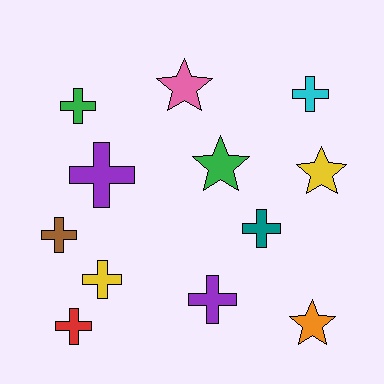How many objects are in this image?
There are 12 objects.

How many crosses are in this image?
There are 8 crosses.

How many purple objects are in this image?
There are 2 purple objects.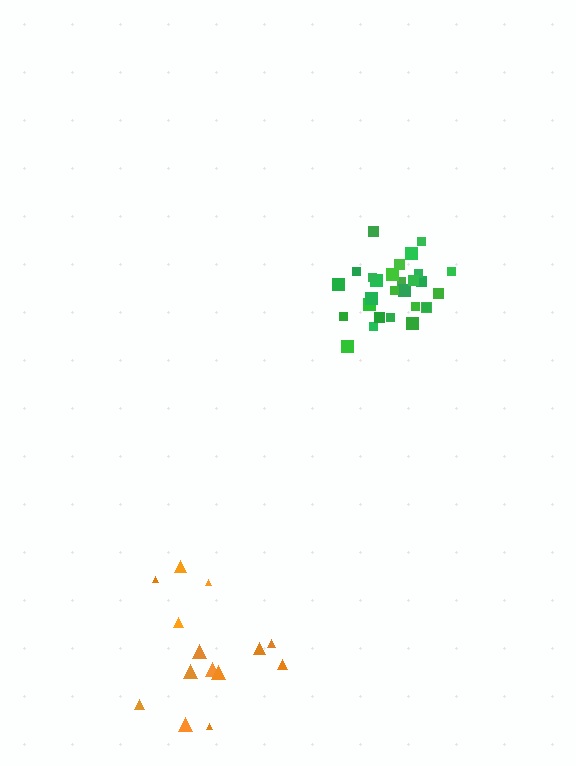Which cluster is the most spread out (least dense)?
Orange.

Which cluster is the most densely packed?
Green.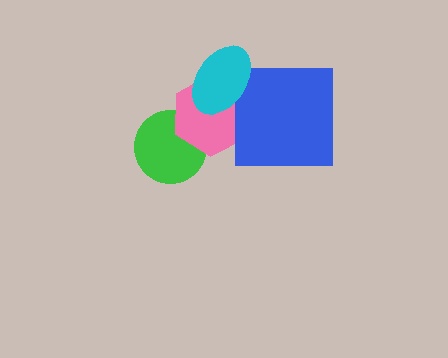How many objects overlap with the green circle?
1 object overlaps with the green circle.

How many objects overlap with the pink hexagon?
3 objects overlap with the pink hexagon.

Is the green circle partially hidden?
Yes, it is partially covered by another shape.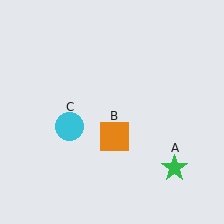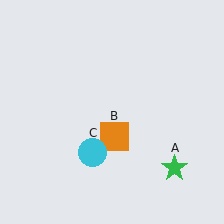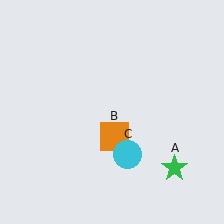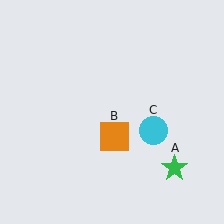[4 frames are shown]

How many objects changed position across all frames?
1 object changed position: cyan circle (object C).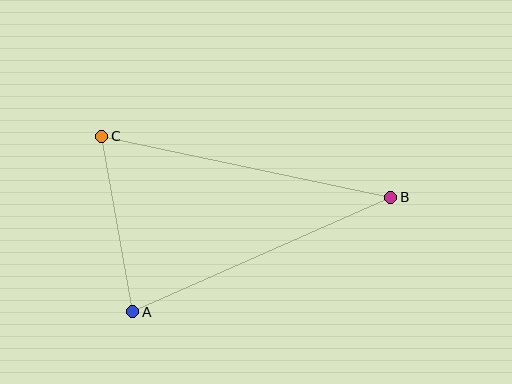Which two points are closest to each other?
Points A and C are closest to each other.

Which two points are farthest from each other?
Points B and C are farthest from each other.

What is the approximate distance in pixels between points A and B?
The distance between A and B is approximately 282 pixels.